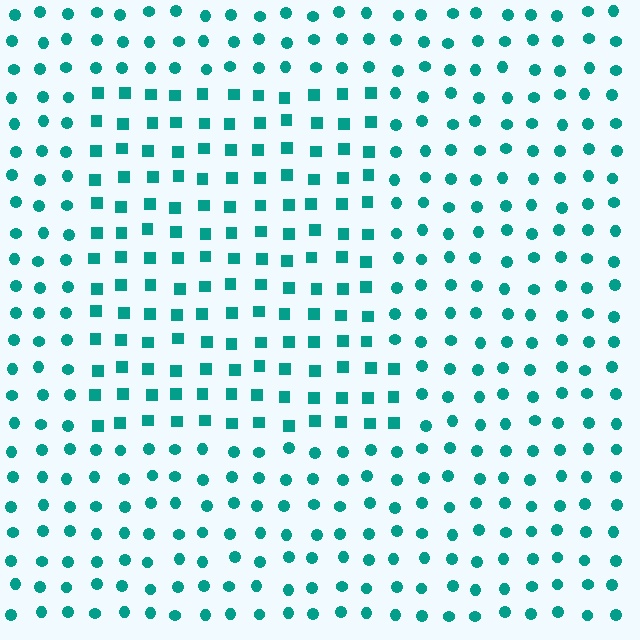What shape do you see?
I see a rectangle.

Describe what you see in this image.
The image is filled with small teal elements arranged in a uniform grid. A rectangle-shaped region contains squares, while the surrounding area contains circles. The boundary is defined purely by the change in element shape.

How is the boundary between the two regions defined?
The boundary is defined by a change in element shape: squares inside vs. circles outside. All elements share the same color and spacing.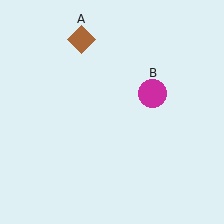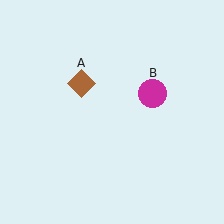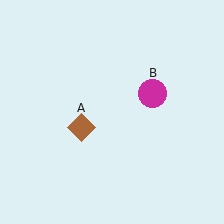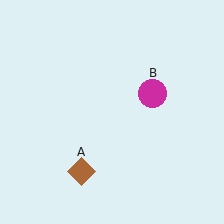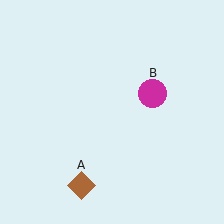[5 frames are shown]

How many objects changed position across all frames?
1 object changed position: brown diamond (object A).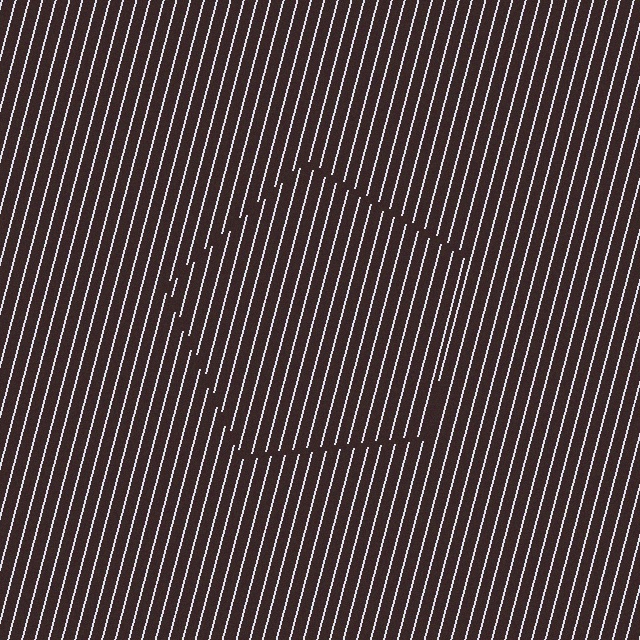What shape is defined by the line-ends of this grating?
An illusory pentagon. The interior of the shape contains the same grating, shifted by half a period — the contour is defined by the phase discontinuity where line-ends from the inner and outer gratings abut.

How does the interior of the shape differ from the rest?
The interior of the shape contains the same grating, shifted by half a period — the contour is defined by the phase discontinuity where line-ends from the inner and outer gratings abut.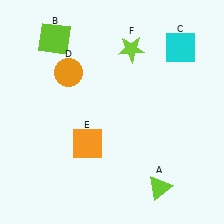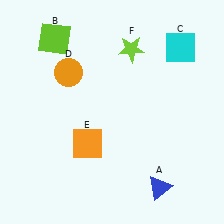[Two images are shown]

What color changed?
The triangle (A) changed from lime in Image 1 to blue in Image 2.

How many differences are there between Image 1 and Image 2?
There is 1 difference between the two images.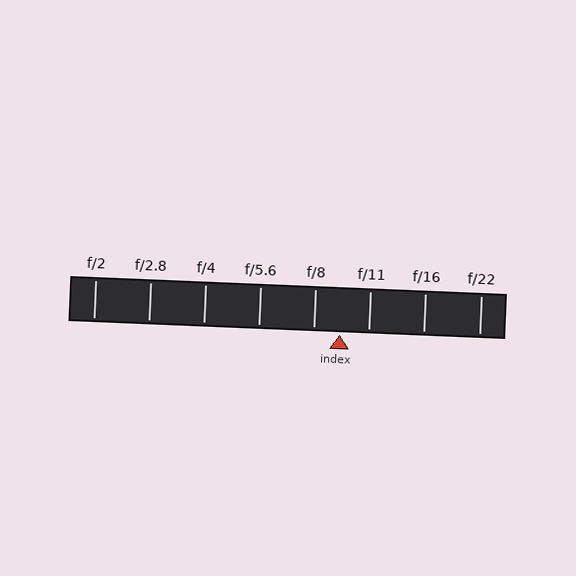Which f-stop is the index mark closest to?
The index mark is closest to f/8.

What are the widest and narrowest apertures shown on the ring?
The widest aperture shown is f/2 and the narrowest is f/22.